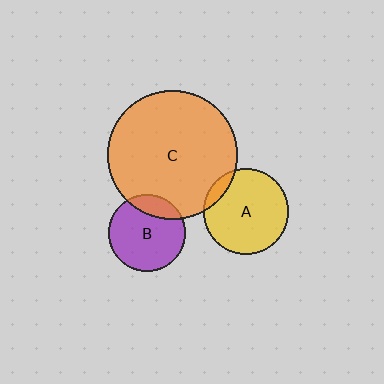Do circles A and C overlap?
Yes.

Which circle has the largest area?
Circle C (orange).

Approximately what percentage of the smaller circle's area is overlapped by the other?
Approximately 10%.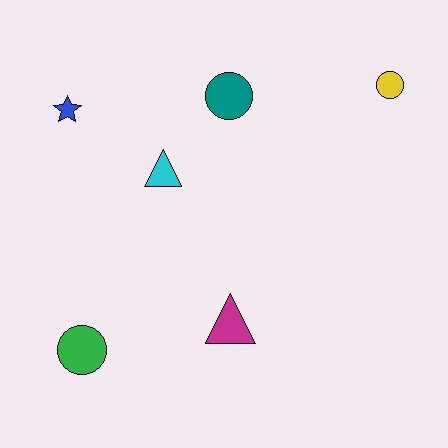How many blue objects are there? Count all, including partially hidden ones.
There is 1 blue object.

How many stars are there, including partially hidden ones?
There is 1 star.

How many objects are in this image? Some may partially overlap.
There are 6 objects.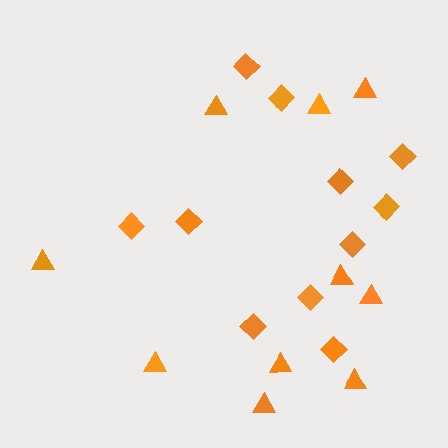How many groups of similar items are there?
There are 2 groups: one group of diamonds (11) and one group of triangles (10).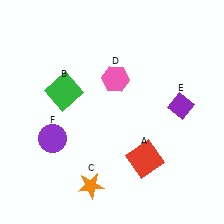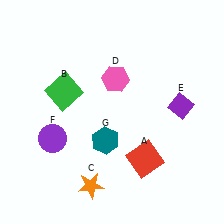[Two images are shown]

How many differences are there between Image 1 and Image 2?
There is 1 difference between the two images.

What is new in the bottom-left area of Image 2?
A teal hexagon (G) was added in the bottom-left area of Image 2.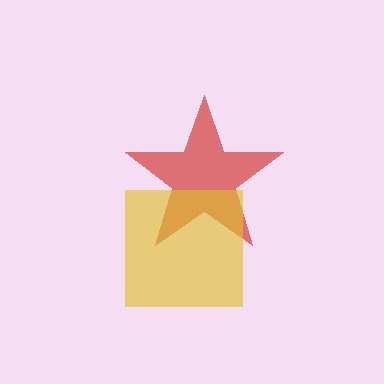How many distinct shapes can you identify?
There are 2 distinct shapes: a red star, a yellow square.